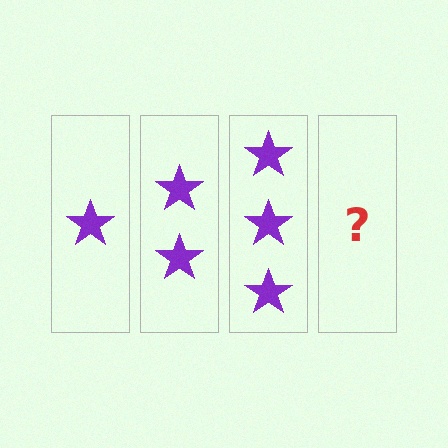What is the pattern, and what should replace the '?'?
The pattern is that each step adds one more star. The '?' should be 4 stars.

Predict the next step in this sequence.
The next step is 4 stars.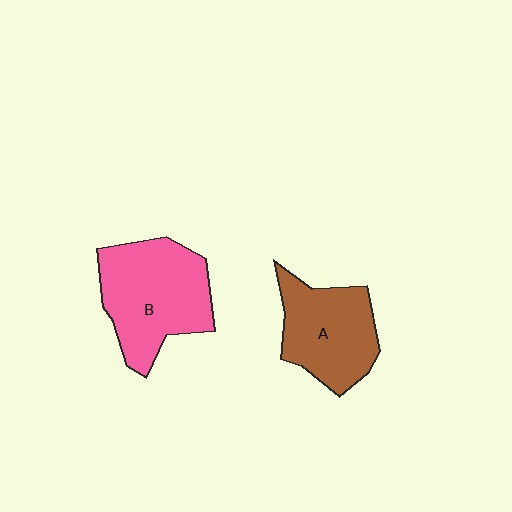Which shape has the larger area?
Shape B (pink).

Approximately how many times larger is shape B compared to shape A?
Approximately 1.2 times.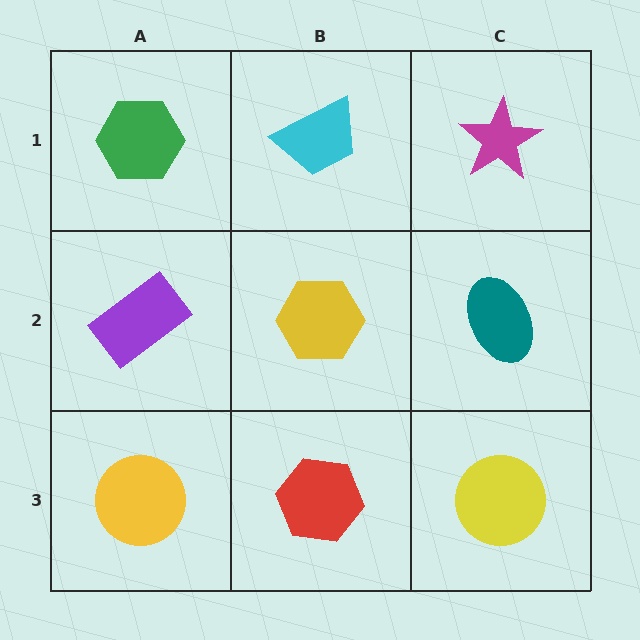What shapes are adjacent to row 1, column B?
A yellow hexagon (row 2, column B), a green hexagon (row 1, column A), a magenta star (row 1, column C).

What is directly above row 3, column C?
A teal ellipse.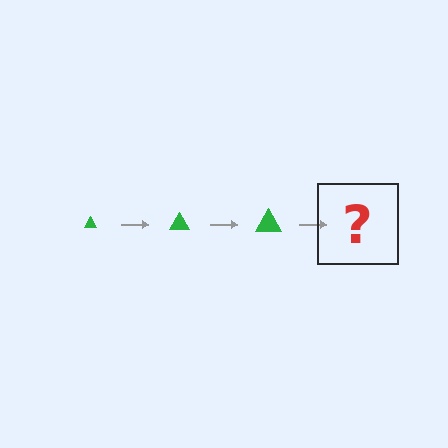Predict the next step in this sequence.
The next step is a green triangle, larger than the previous one.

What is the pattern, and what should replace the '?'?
The pattern is that the triangle gets progressively larger each step. The '?' should be a green triangle, larger than the previous one.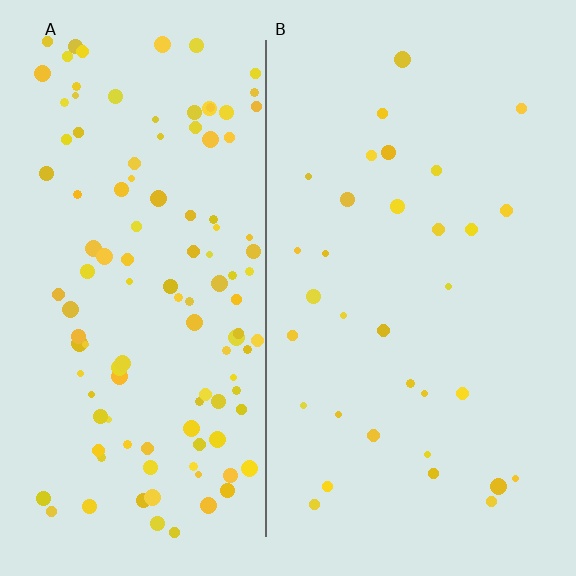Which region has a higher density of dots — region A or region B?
A (the left).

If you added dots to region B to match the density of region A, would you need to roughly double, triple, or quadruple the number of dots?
Approximately quadruple.